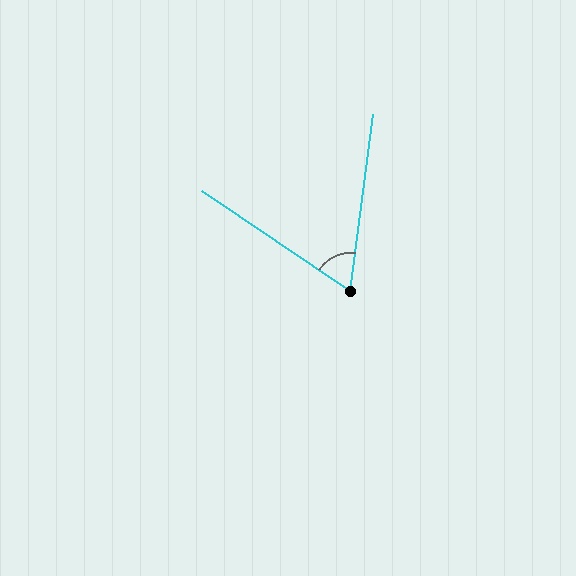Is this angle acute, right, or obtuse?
It is acute.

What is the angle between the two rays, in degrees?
Approximately 63 degrees.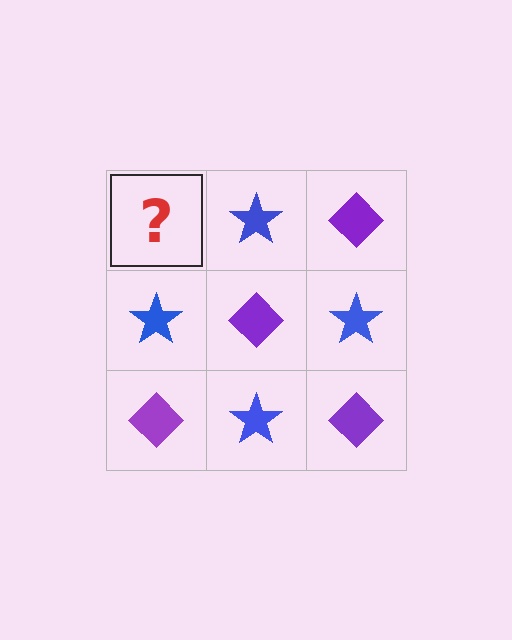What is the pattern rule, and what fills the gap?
The rule is that it alternates purple diamond and blue star in a checkerboard pattern. The gap should be filled with a purple diamond.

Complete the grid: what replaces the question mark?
The question mark should be replaced with a purple diamond.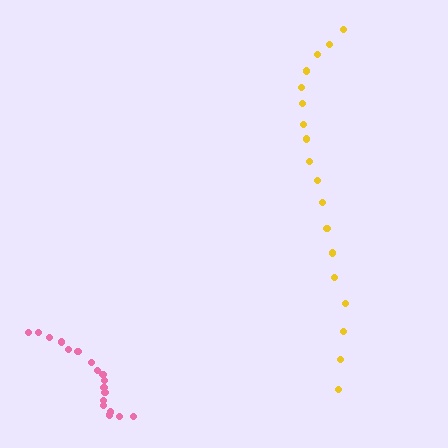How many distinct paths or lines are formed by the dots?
There are 2 distinct paths.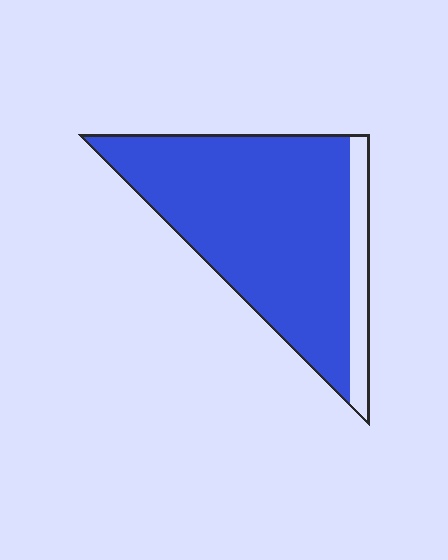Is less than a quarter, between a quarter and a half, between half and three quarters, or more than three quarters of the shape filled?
More than three quarters.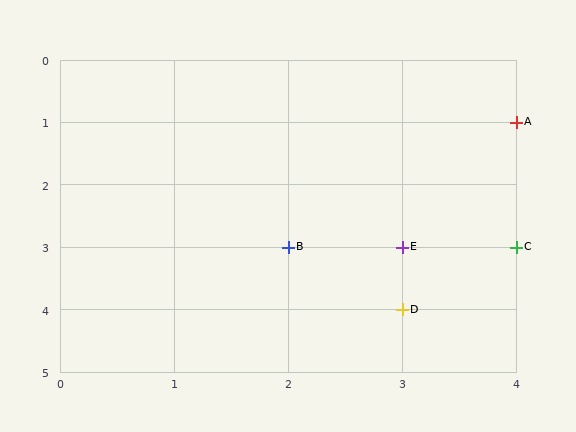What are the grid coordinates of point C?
Point C is at grid coordinates (4, 3).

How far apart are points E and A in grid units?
Points E and A are 1 column and 2 rows apart (about 2.2 grid units diagonally).